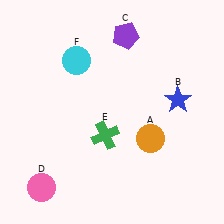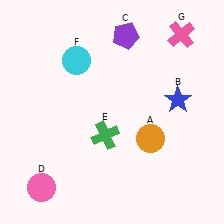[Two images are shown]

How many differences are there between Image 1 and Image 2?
There is 1 difference between the two images.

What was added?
A pink cross (G) was added in Image 2.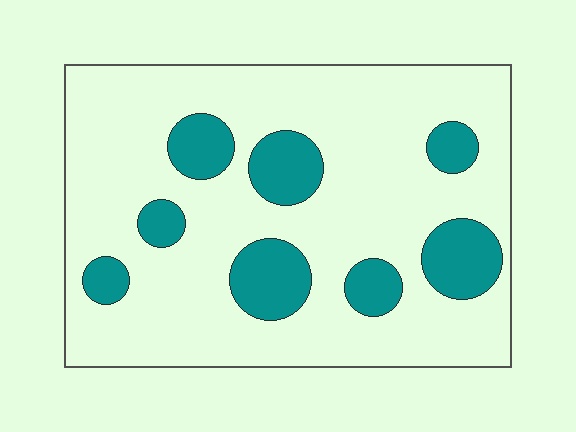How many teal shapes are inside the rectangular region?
8.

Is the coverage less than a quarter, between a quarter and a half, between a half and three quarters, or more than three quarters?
Less than a quarter.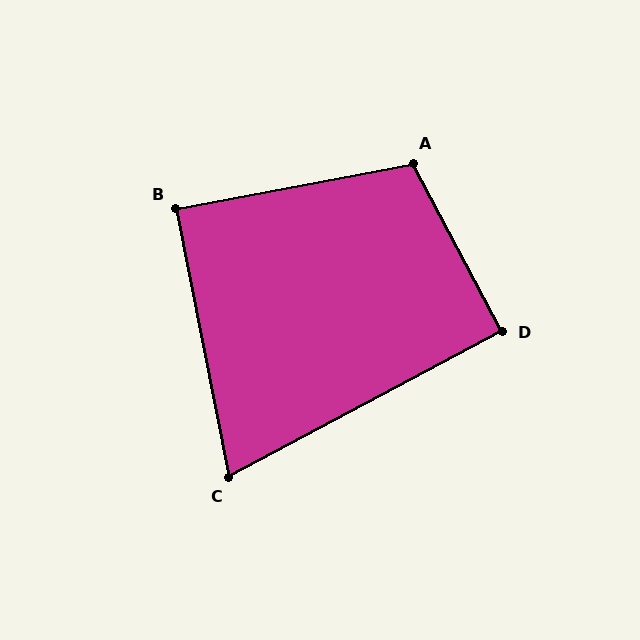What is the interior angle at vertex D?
Approximately 90 degrees (approximately right).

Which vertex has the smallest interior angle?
C, at approximately 73 degrees.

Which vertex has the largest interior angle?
A, at approximately 107 degrees.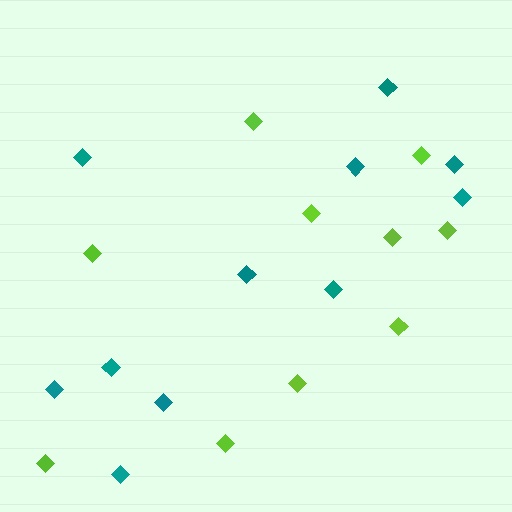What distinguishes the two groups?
There are 2 groups: one group of lime diamonds (10) and one group of teal diamonds (11).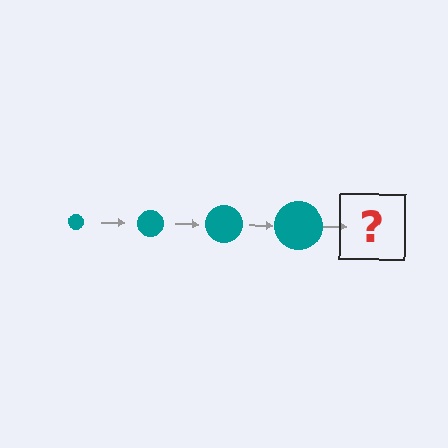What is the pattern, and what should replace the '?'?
The pattern is that the circle gets progressively larger each step. The '?' should be a teal circle, larger than the previous one.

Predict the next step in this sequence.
The next step is a teal circle, larger than the previous one.